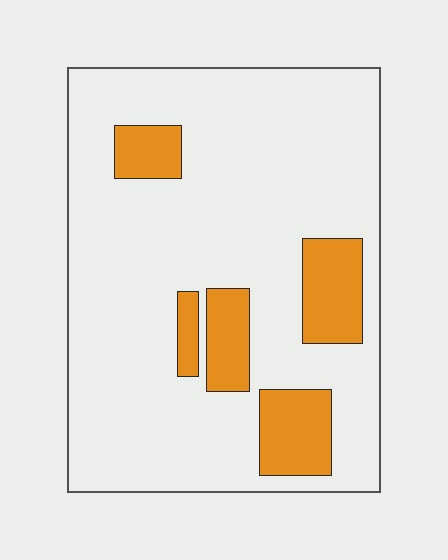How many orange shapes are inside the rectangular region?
5.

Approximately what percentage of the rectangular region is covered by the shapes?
Approximately 15%.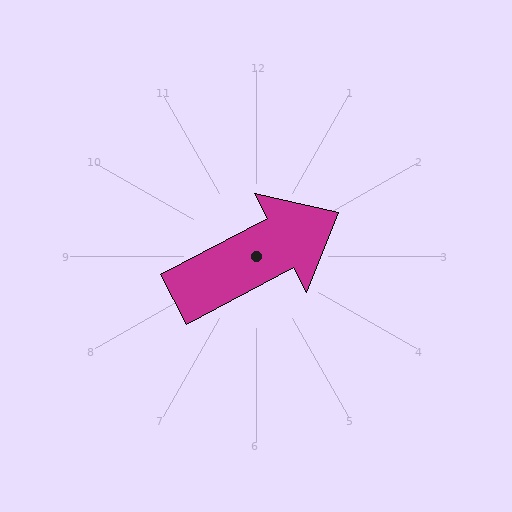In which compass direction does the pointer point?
Northeast.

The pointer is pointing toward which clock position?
Roughly 2 o'clock.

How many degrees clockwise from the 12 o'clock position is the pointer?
Approximately 62 degrees.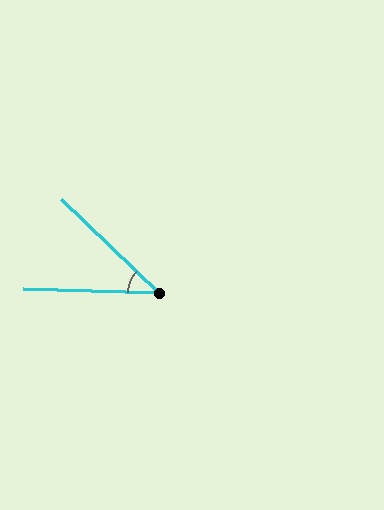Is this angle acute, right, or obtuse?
It is acute.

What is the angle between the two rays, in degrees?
Approximately 42 degrees.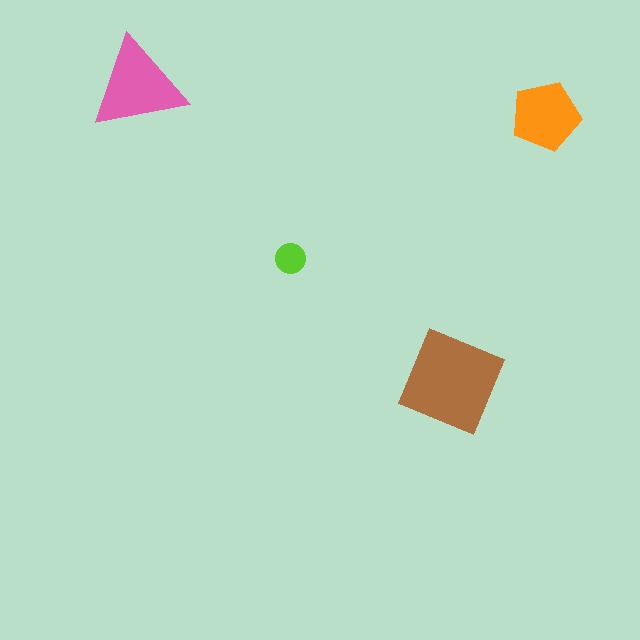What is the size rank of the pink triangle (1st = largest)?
2nd.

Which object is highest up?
The pink triangle is topmost.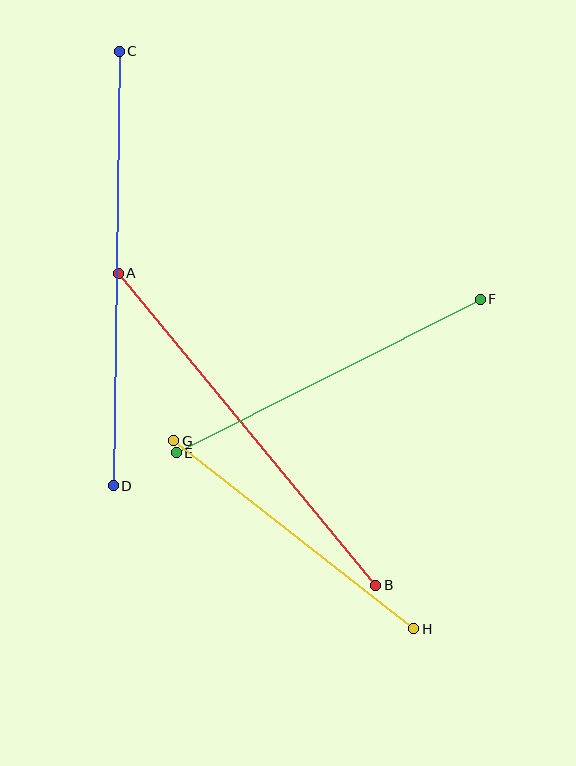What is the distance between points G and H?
The distance is approximately 305 pixels.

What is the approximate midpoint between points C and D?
The midpoint is at approximately (116, 268) pixels.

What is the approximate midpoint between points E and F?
The midpoint is at approximately (328, 376) pixels.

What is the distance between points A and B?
The distance is approximately 405 pixels.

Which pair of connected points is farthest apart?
Points C and D are farthest apart.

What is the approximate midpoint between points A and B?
The midpoint is at approximately (247, 429) pixels.